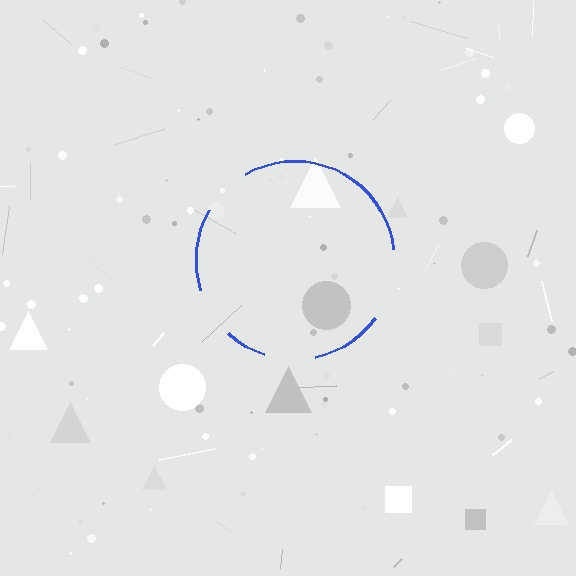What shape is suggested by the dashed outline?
The dashed outline suggests a circle.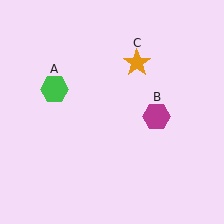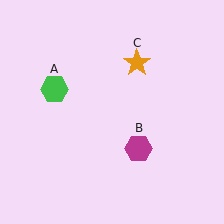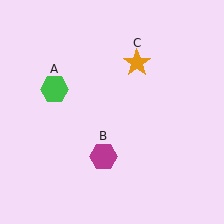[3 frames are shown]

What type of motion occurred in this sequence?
The magenta hexagon (object B) rotated clockwise around the center of the scene.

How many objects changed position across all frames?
1 object changed position: magenta hexagon (object B).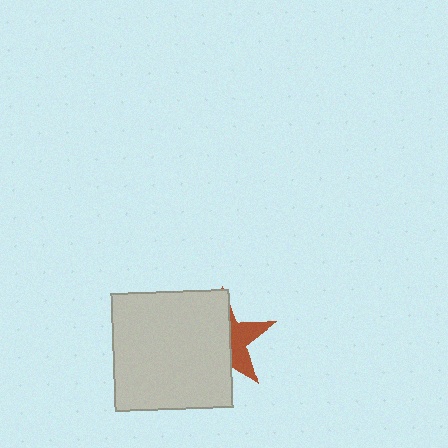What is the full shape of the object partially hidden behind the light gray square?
The partially hidden object is a brown star.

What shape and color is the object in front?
The object in front is a light gray square.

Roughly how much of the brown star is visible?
A small part of it is visible (roughly 37%).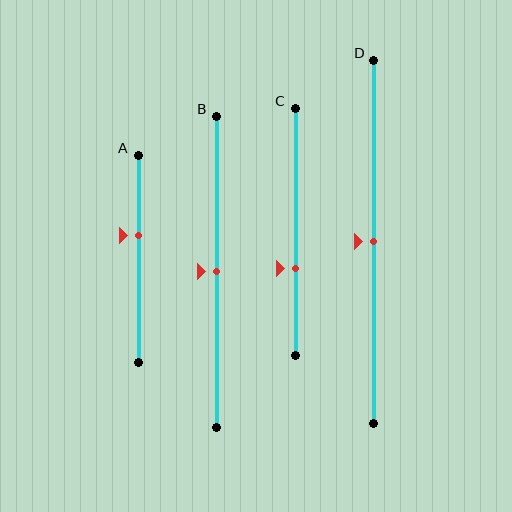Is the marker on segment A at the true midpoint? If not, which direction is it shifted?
No, the marker on segment A is shifted upward by about 11% of the segment length.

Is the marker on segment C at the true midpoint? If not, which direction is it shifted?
No, the marker on segment C is shifted downward by about 15% of the segment length.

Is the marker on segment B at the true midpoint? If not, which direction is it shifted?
Yes, the marker on segment B is at the true midpoint.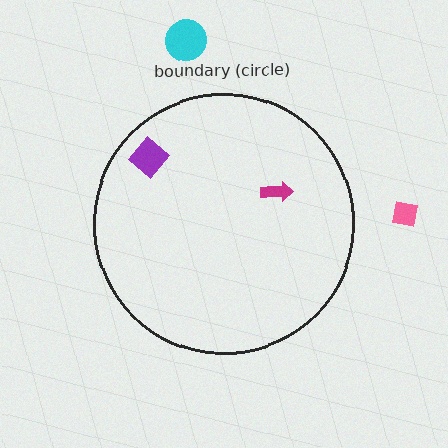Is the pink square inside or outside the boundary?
Outside.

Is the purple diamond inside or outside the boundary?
Inside.